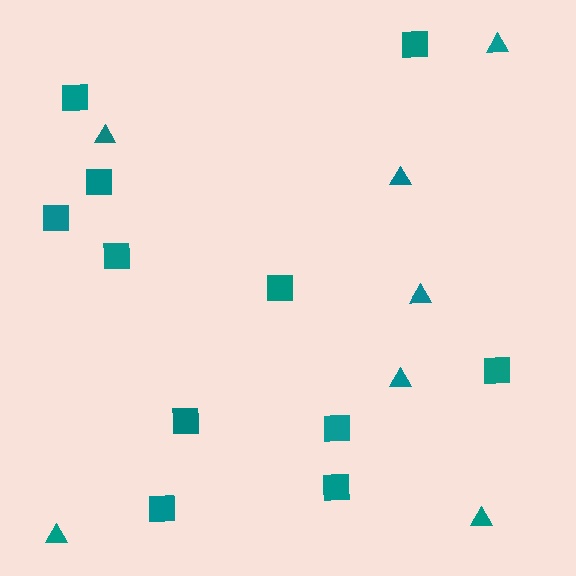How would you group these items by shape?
There are 2 groups: one group of squares (11) and one group of triangles (7).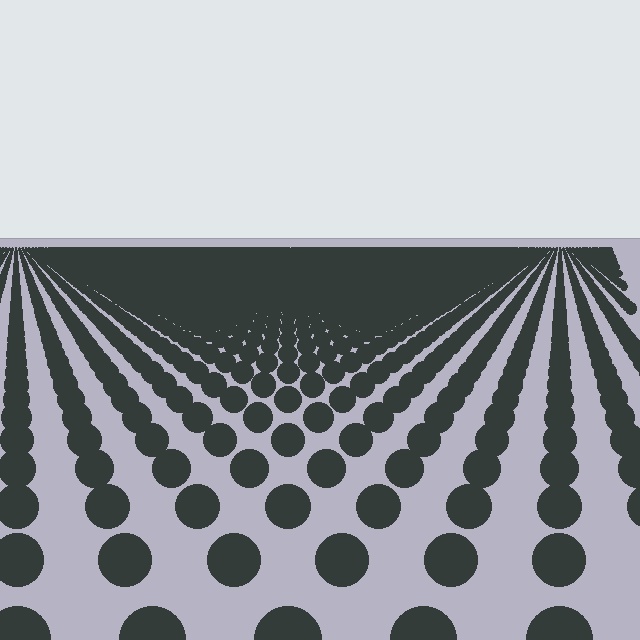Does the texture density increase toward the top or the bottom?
Density increases toward the top.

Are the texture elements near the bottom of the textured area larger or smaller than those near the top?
Larger. Near the bottom, elements are closer to the viewer and appear at a bigger on-screen size.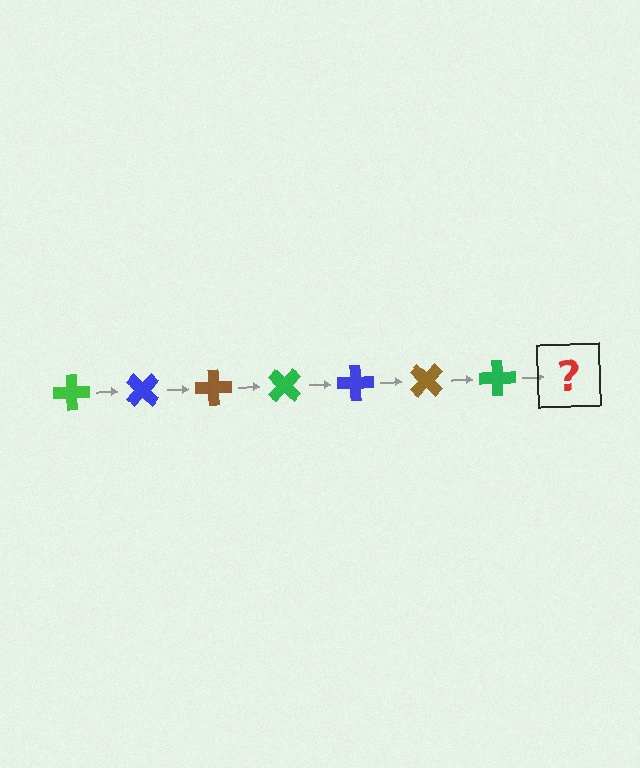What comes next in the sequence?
The next element should be a blue cross, rotated 315 degrees from the start.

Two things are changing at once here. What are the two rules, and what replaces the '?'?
The two rules are that it rotates 45 degrees each step and the color cycles through green, blue, and brown. The '?' should be a blue cross, rotated 315 degrees from the start.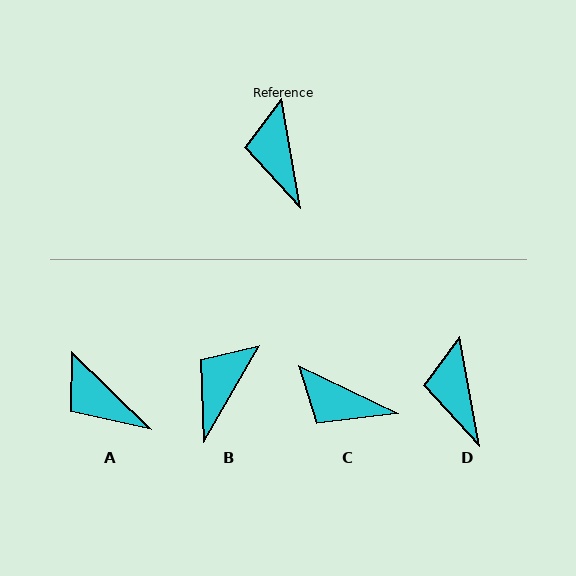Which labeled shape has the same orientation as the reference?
D.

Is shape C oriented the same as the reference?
No, it is off by about 54 degrees.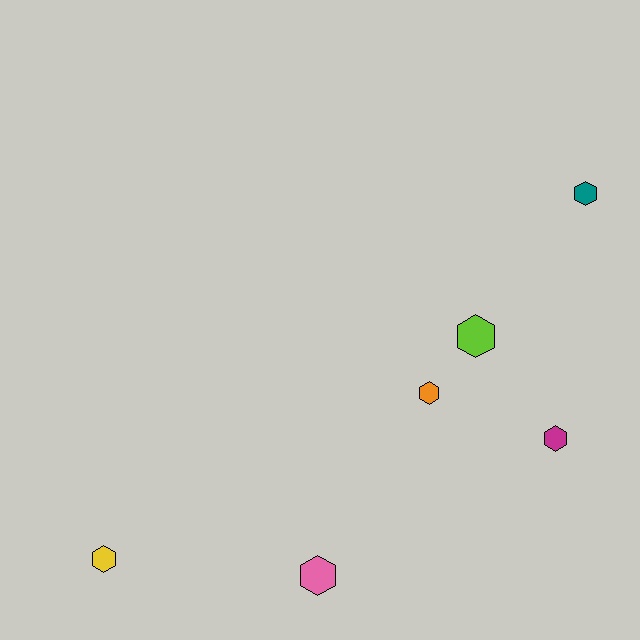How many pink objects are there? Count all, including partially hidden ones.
There is 1 pink object.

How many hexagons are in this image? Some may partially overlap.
There are 6 hexagons.